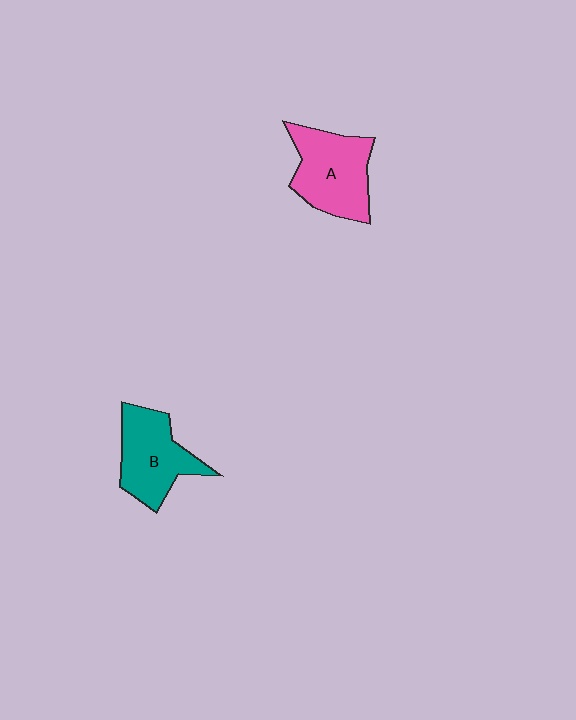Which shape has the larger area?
Shape A (pink).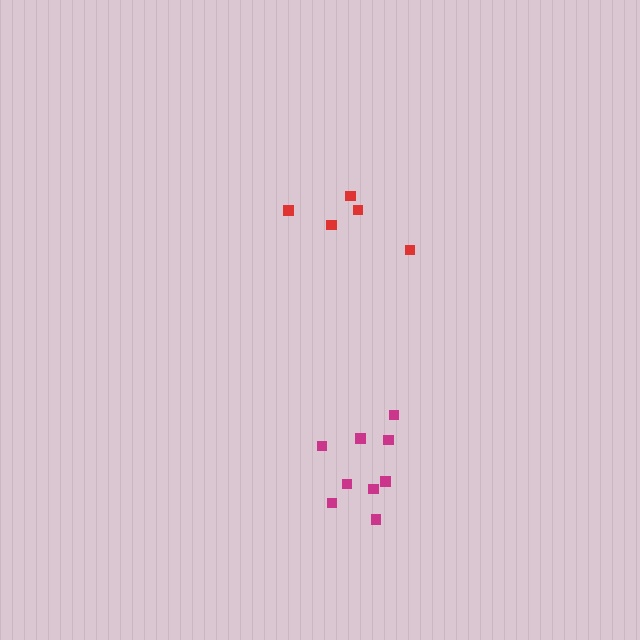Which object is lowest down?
The magenta cluster is bottommost.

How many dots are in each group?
Group 1: 9 dots, Group 2: 5 dots (14 total).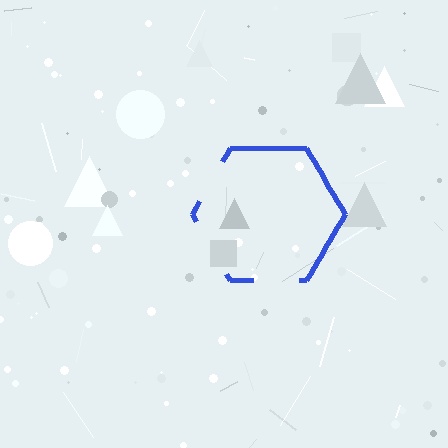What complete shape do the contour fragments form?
The contour fragments form a hexagon.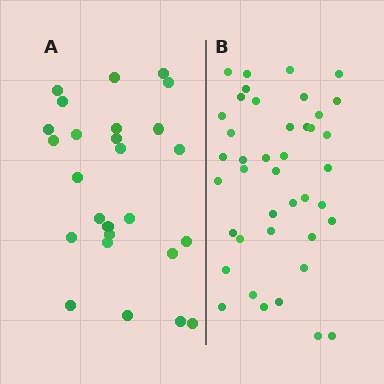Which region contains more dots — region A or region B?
Region B (the right region) has more dots.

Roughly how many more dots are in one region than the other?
Region B has approximately 15 more dots than region A.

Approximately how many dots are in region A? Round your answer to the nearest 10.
About 30 dots. (The exact count is 26, which rounds to 30.)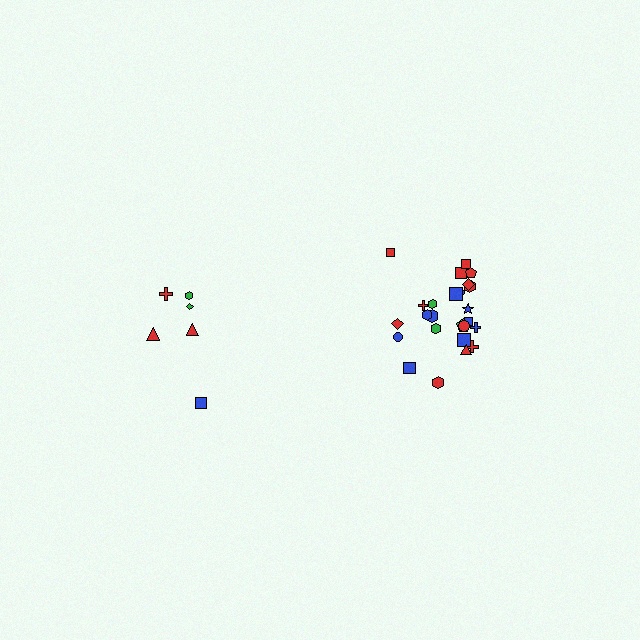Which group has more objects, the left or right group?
The right group.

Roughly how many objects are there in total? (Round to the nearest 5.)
Roughly 30 objects in total.